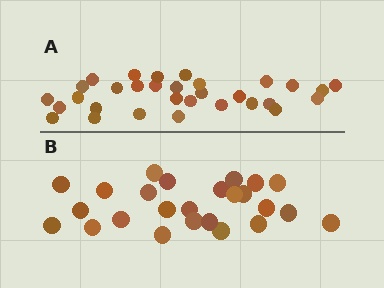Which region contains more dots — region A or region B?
Region A (the top region) has more dots.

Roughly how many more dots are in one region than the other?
Region A has about 6 more dots than region B.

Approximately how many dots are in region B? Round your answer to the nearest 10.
About 20 dots. (The exact count is 25, which rounds to 20.)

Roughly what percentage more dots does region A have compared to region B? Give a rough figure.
About 25% more.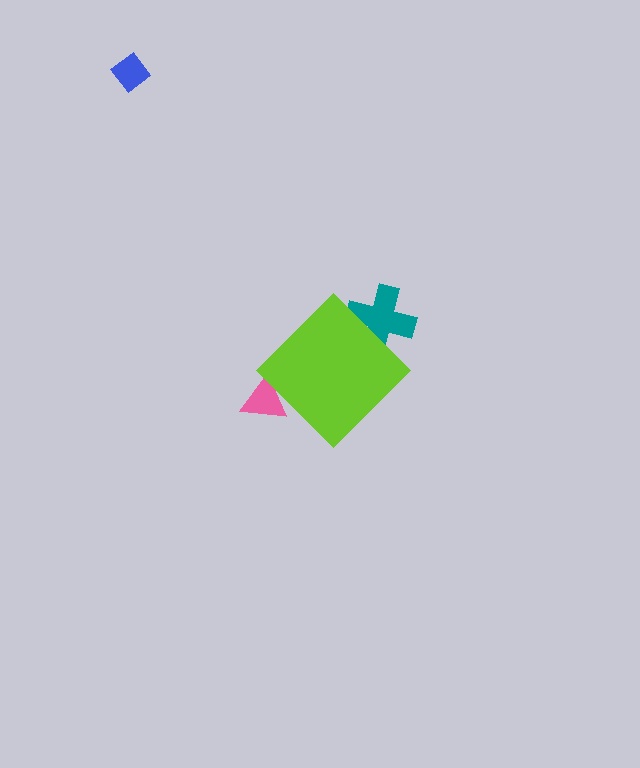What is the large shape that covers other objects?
A lime diamond.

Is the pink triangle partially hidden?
Yes, the pink triangle is partially hidden behind the lime diamond.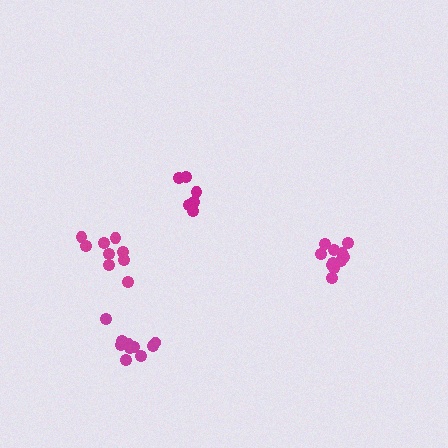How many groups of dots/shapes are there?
There are 4 groups.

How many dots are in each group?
Group 1: 9 dots, Group 2: 11 dots, Group 3: 10 dots, Group 4: 6 dots (36 total).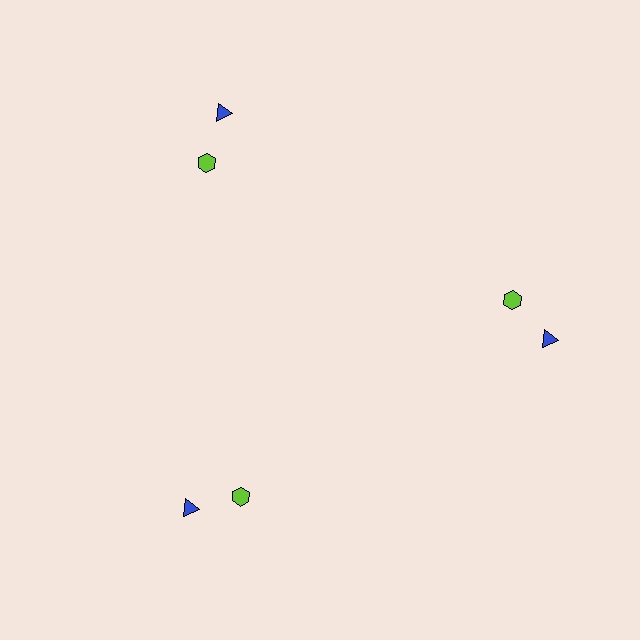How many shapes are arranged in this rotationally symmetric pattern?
There are 6 shapes, arranged in 3 groups of 2.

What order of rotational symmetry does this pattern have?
This pattern has 3-fold rotational symmetry.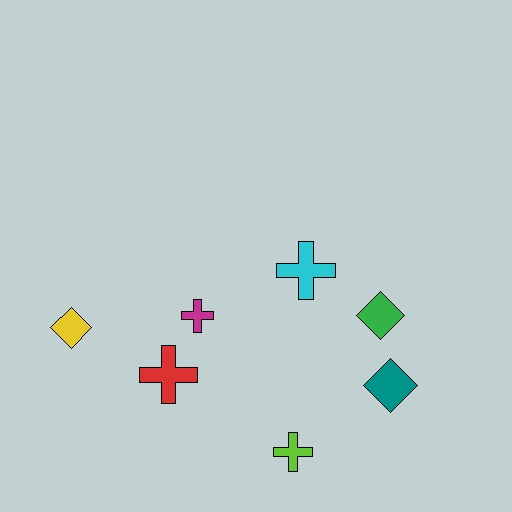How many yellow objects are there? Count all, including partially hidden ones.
There is 1 yellow object.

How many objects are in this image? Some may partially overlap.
There are 7 objects.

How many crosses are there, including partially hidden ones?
There are 4 crosses.